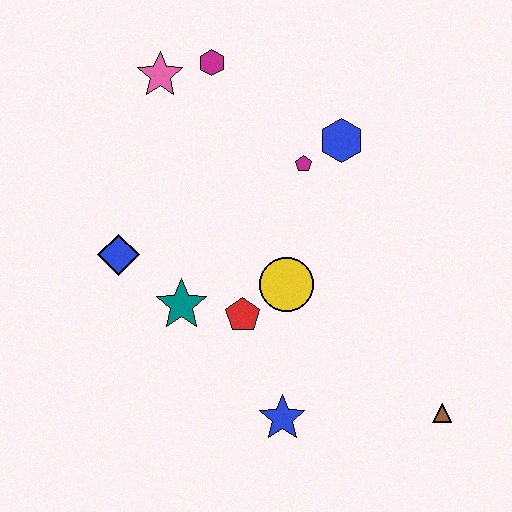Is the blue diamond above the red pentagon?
Yes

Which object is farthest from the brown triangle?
The pink star is farthest from the brown triangle.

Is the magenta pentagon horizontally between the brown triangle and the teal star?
Yes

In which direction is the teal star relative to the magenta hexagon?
The teal star is below the magenta hexagon.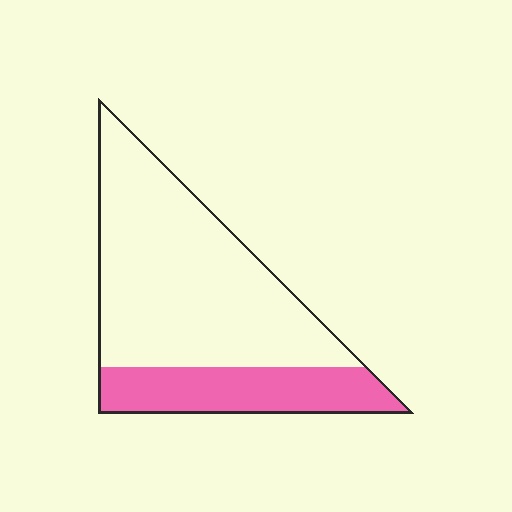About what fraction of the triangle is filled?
About one quarter (1/4).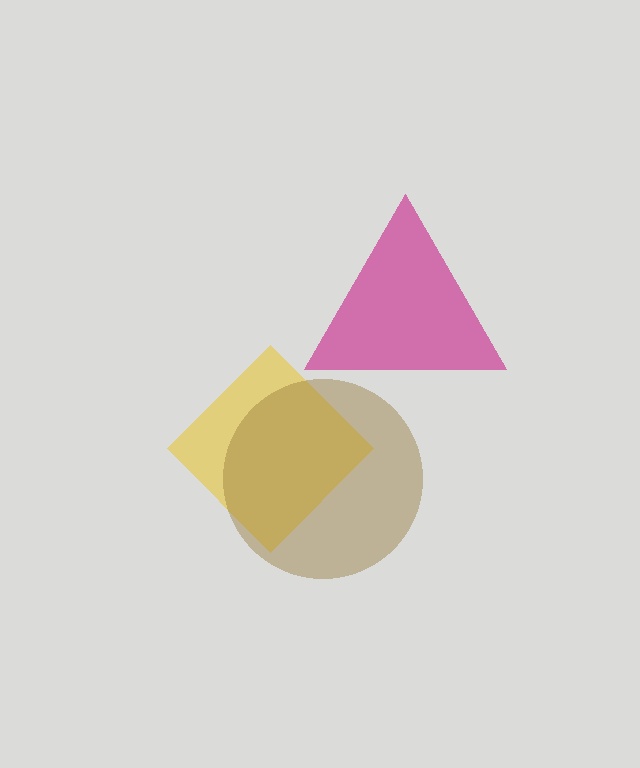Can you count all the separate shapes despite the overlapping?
Yes, there are 3 separate shapes.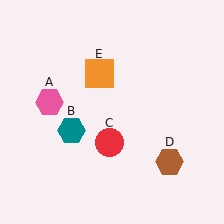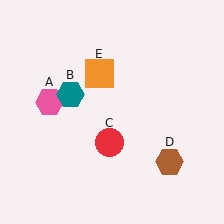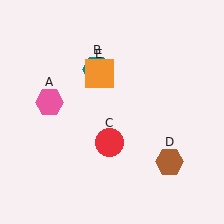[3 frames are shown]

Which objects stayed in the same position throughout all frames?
Pink hexagon (object A) and red circle (object C) and brown hexagon (object D) and orange square (object E) remained stationary.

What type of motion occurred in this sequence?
The teal hexagon (object B) rotated clockwise around the center of the scene.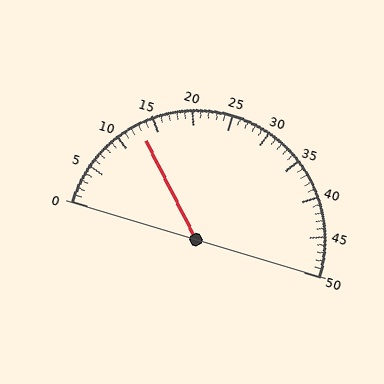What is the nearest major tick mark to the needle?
The nearest major tick mark is 15.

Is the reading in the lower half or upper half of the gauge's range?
The reading is in the lower half of the range (0 to 50).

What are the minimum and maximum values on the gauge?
The gauge ranges from 0 to 50.